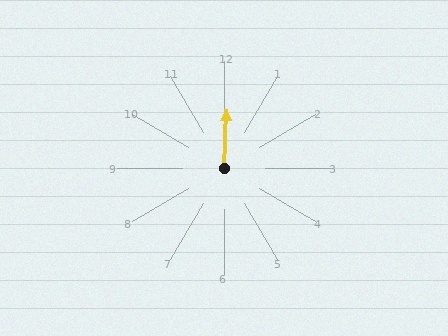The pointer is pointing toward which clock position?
Roughly 12 o'clock.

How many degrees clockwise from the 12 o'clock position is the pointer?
Approximately 3 degrees.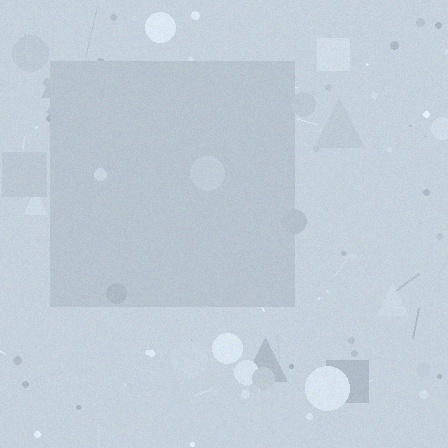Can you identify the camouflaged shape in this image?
The camouflaged shape is a square.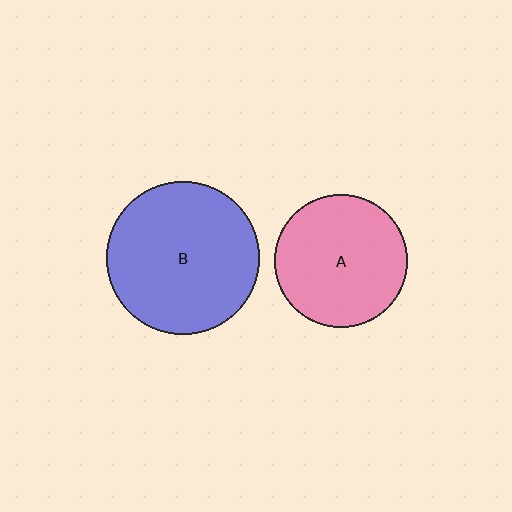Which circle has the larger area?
Circle B (blue).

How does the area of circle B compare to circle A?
Approximately 1.3 times.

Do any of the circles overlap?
No, none of the circles overlap.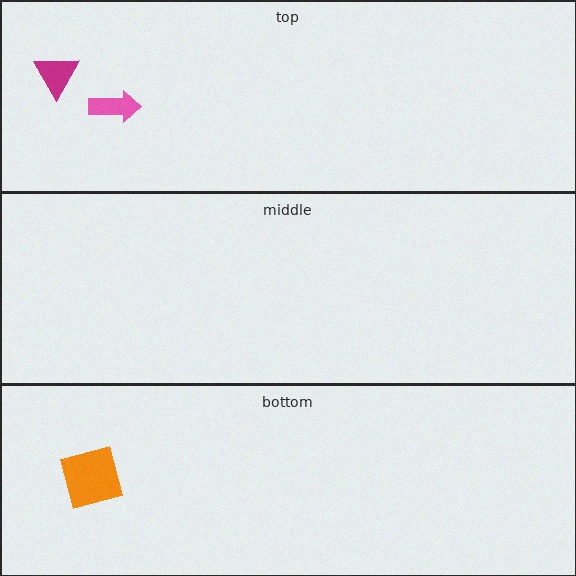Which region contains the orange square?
The bottom region.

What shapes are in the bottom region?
The orange square.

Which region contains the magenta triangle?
The top region.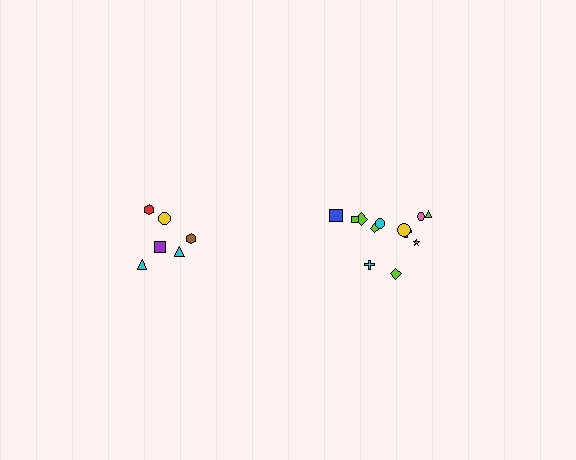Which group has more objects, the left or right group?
The right group.